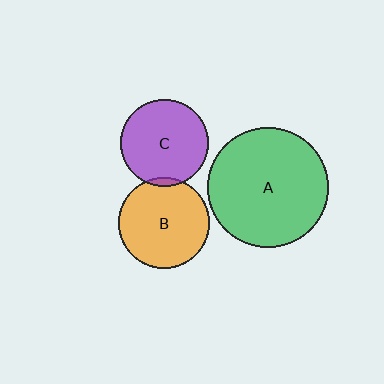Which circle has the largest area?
Circle A (green).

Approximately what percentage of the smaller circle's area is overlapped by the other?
Approximately 5%.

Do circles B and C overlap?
Yes.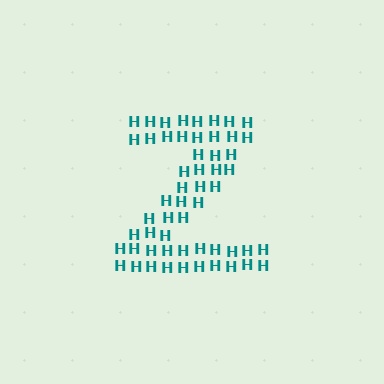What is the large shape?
The large shape is the letter Z.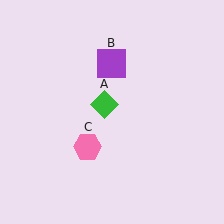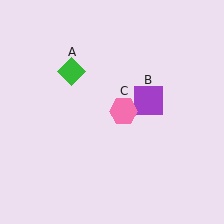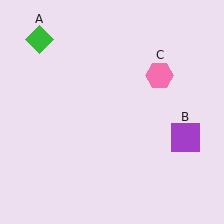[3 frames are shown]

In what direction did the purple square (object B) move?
The purple square (object B) moved down and to the right.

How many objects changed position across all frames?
3 objects changed position: green diamond (object A), purple square (object B), pink hexagon (object C).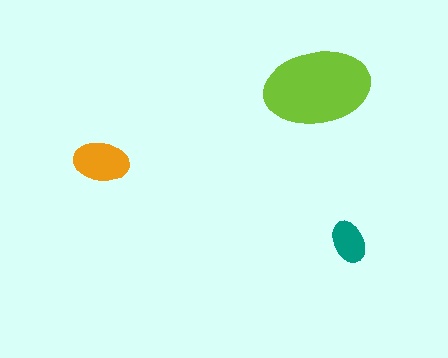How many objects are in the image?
There are 3 objects in the image.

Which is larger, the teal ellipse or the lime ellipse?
The lime one.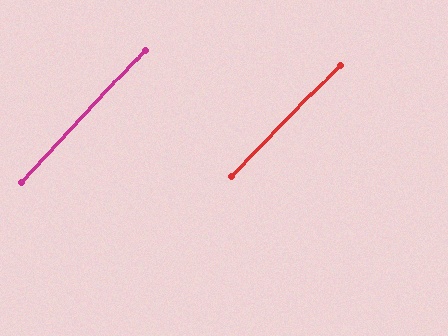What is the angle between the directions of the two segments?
Approximately 1 degree.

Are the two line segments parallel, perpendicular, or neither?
Parallel — their directions differ by only 1.2°.